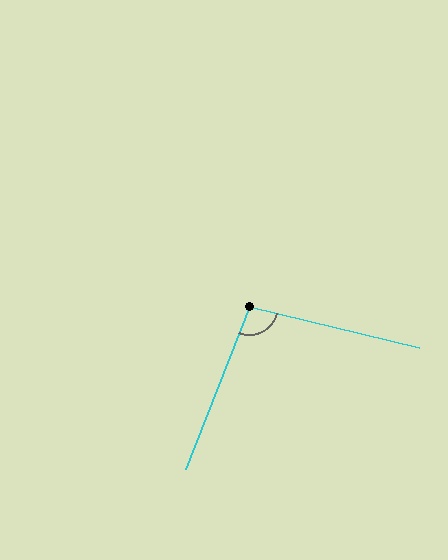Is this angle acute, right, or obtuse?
It is obtuse.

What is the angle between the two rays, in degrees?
Approximately 98 degrees.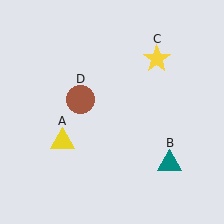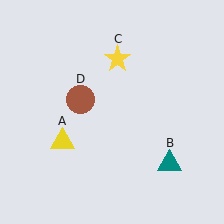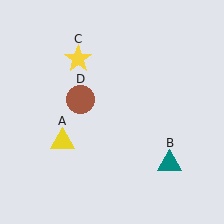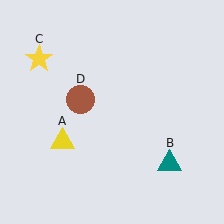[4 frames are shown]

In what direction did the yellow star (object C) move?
The yellow star (object C) moved left.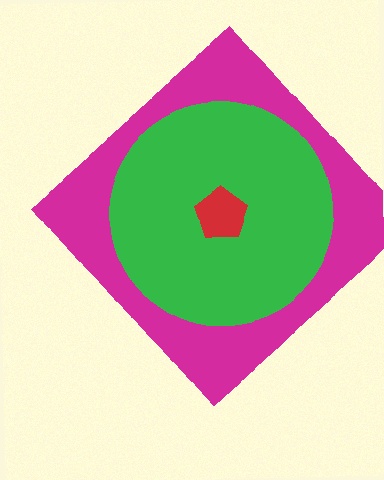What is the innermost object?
The red pentagon.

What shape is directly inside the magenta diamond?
The green circle.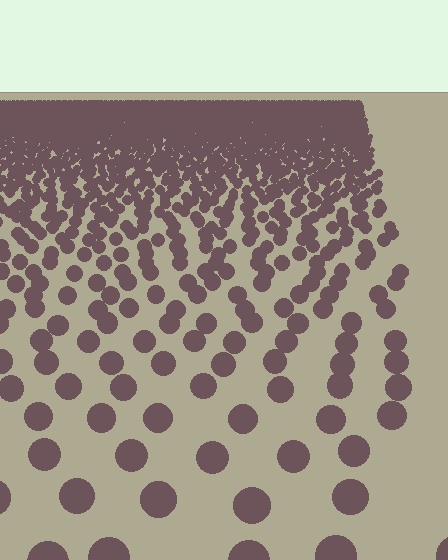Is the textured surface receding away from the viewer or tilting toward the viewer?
The surface is receding away from the viewer. Texture elements get smaller and denser toward the top.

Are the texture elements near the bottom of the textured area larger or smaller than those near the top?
Larger. Near the bottom, elements are closer to the viewer and appear at a bigger on-screen size.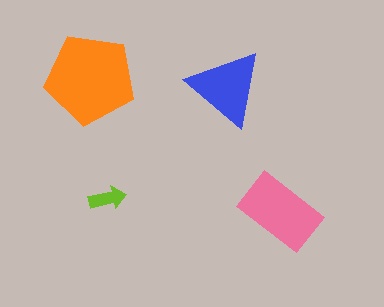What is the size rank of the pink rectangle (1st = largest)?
2nd.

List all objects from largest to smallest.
The orange pentagon, the pink rectangle, the blue triangle, the lime arrow.